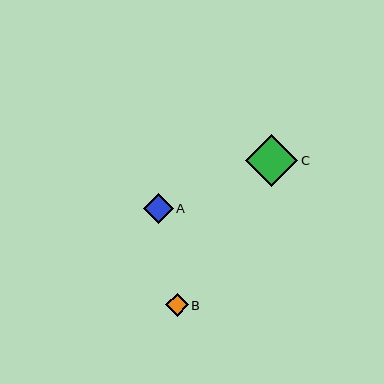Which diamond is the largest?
Diamond C is the largest with a size of approximately 52 pixels.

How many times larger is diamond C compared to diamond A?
Diamond C is approximately 1.7 times the size of diamond A.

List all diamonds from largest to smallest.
From largest to smallest: C, A, B.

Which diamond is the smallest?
Diamond B is the smallest with a size of approximately 23 pixels.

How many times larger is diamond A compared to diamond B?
Diamond A is approximately 1.3 times the size of diamond B.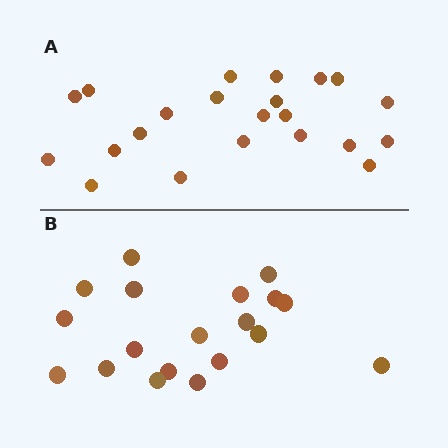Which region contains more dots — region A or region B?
Region A (the top region) has more dots.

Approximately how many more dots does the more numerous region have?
Region A has just a few more — roughly 2 or 3 more dots than region B.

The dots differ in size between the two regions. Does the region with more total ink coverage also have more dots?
No. Region B has more total ink coverage because its dots are larger, but region A actually contains more individual dots. Total area can be misleading — the number of items is what matters here.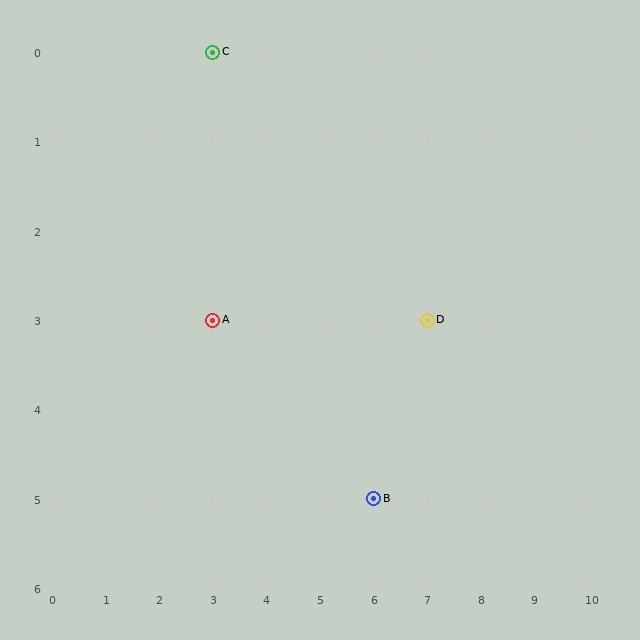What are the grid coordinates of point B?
Point B is at grid coordinates (6, 5).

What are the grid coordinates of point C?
Point C is at grid coordinates (3, 0).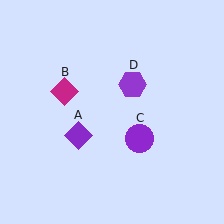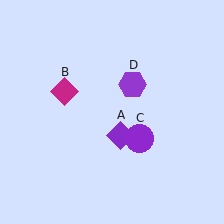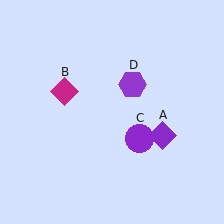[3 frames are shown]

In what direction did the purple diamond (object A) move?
The purple diamond (object A) moved right.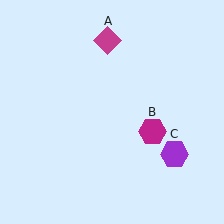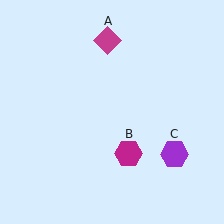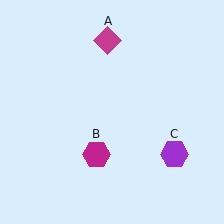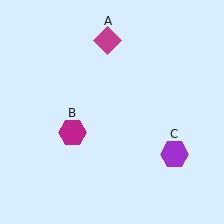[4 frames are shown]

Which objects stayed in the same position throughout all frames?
Magenta diamond (object A) and purple hexagon (object C) remained stationary.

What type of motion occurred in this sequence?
The magenta hexagon (object B) rotated clockwise around the center of the scene.